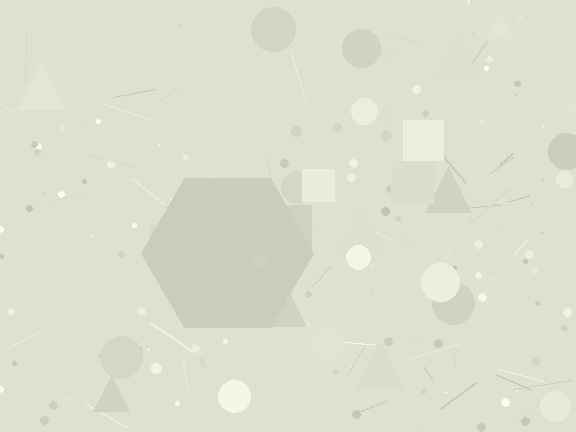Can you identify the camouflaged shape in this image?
The camouflaged shape is a hexagon.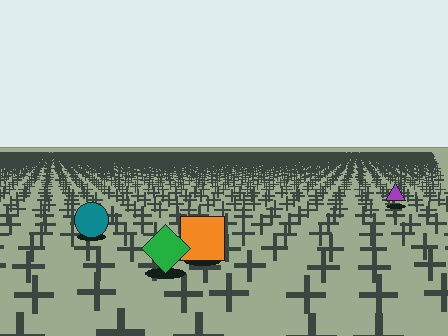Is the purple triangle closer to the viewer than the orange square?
No. The orange square is closer — you can tell from the texture gradient: the ground texture is coarser near it.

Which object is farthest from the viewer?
The purple triangle is farthest from the viewer. It appears smaller and the ground texture around it is denser.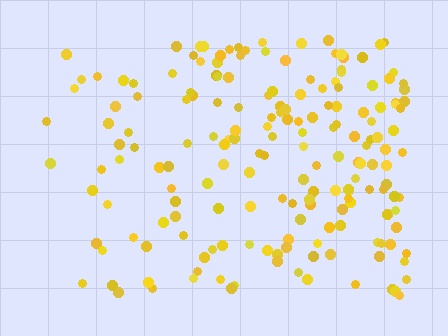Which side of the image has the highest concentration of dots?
The right.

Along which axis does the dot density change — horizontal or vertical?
Horizontal.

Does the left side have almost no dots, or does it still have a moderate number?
Still a moderate number, just noticeably fewer than the right.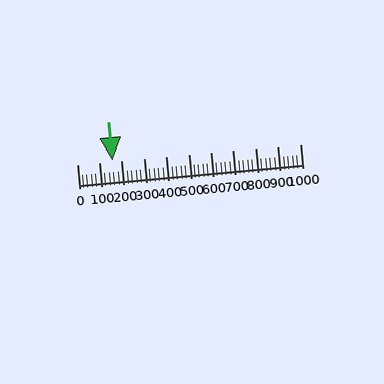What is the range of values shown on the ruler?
The ruler shows values from 0 to 1000.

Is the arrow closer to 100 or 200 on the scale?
The arrow is closer to 200.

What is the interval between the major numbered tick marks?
The major tick marks are spaced 100 units apart.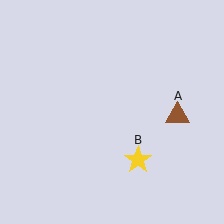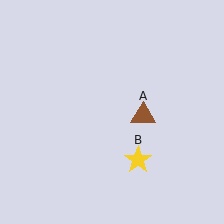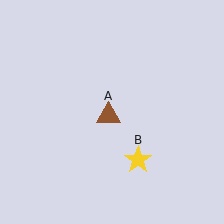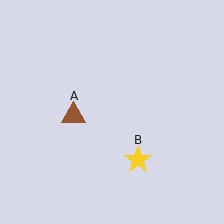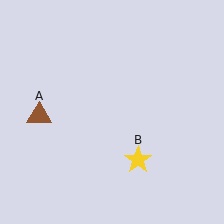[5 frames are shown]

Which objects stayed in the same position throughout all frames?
Yellow star (object B) remained stationary.